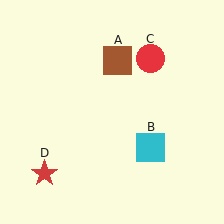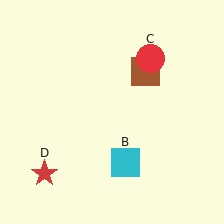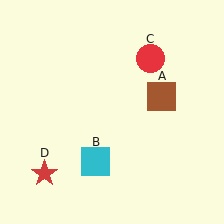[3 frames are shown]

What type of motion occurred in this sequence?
The brown square (object A), cyan square (object B) rotated clockwise around the center of the scene.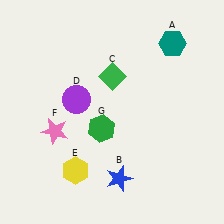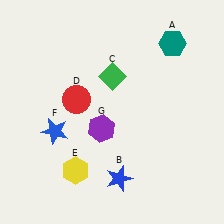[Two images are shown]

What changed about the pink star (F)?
In Image 1, F is pink. In Image 2, it changed to blue.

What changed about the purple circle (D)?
In Image 1, D is purple. In Image 2, it changed to red.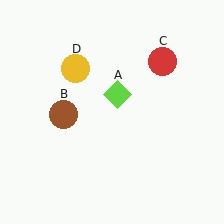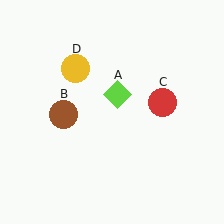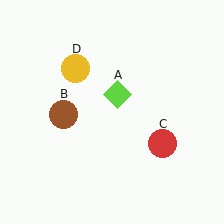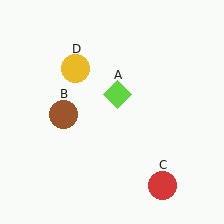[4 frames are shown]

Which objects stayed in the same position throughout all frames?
Lime diamond (object A) and brown circle (object B) and yellow circle (object D) remained stationary.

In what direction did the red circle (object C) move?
The red circle (object C) moved down.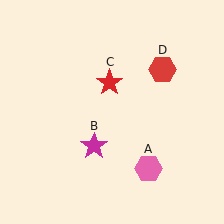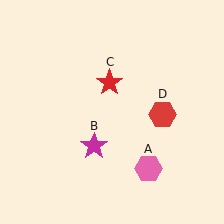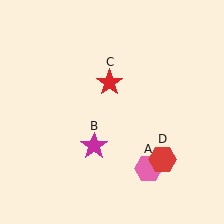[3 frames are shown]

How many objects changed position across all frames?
1 object changed position: red hexagon (object D).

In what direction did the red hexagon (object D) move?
The red hexagon (object D) moved down.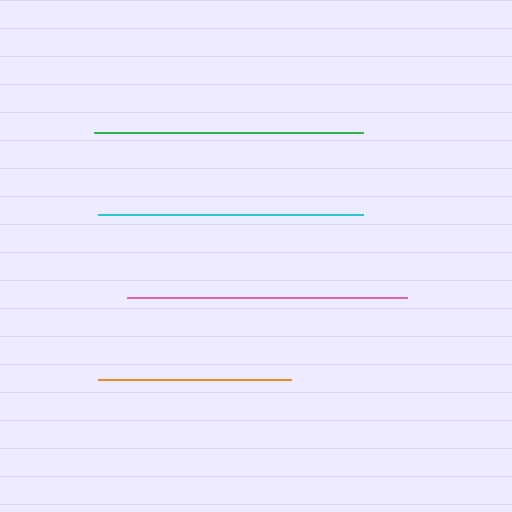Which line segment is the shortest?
The orange line is the shortest at approximately 193 pixels.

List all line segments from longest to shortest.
From longest to shortest: pink, green, cyan, orange.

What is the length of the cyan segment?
The cyan segment is approximately 265 pixels long.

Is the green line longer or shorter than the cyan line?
The green line is longer than the cyan line.